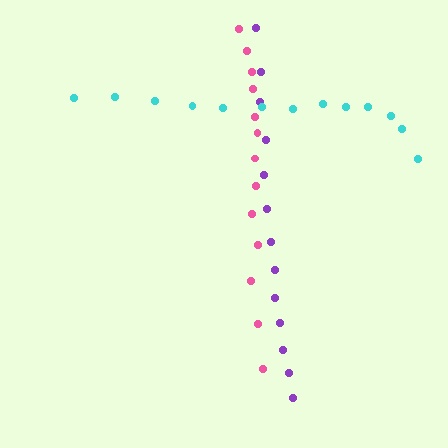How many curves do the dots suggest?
There are 3 distinct paths.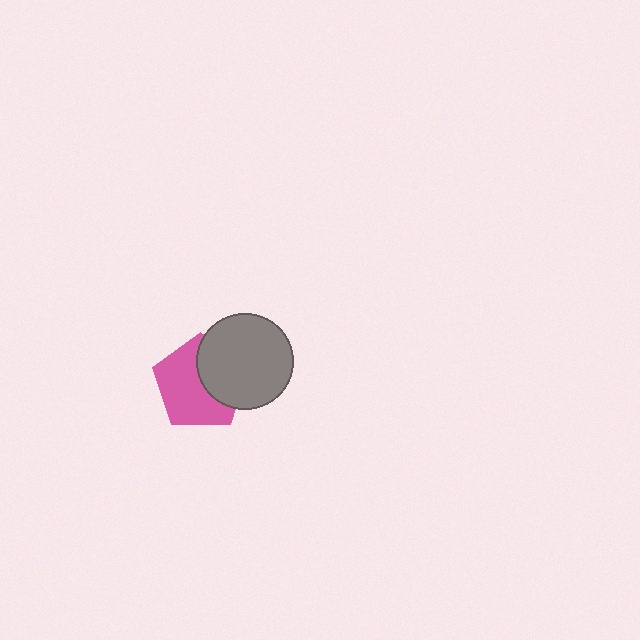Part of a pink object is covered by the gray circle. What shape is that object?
It is a pentagon.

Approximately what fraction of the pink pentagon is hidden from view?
Roughly 38% of the pink pentagon is hidden behind the gray circle.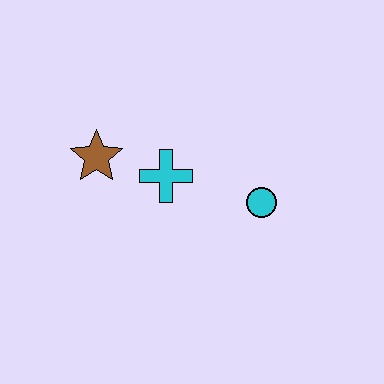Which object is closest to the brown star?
The cyan cross is closest to the brown star.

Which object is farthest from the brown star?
The cyan circle is farthest from the brown star.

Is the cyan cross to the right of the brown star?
Yes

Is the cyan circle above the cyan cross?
No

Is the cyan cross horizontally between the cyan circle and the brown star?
Yes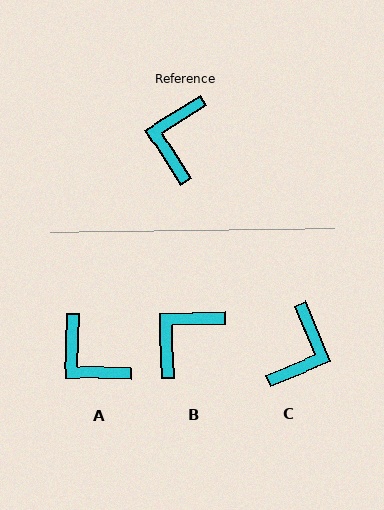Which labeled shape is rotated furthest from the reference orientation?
C, about 170 degrees away.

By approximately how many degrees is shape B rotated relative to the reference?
Approximately 31 degrees clockwise.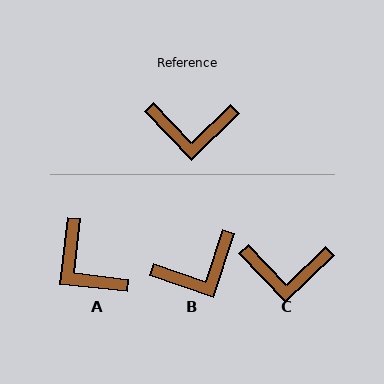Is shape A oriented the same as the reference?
No, it is off by about 50 degrees.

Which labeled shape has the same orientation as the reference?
C.